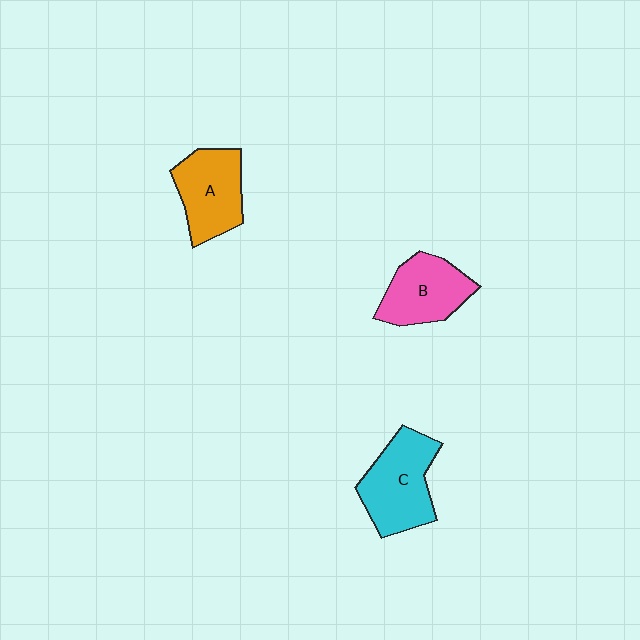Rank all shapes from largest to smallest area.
From largest to smallest: C (cyan), A (orange), B (pink).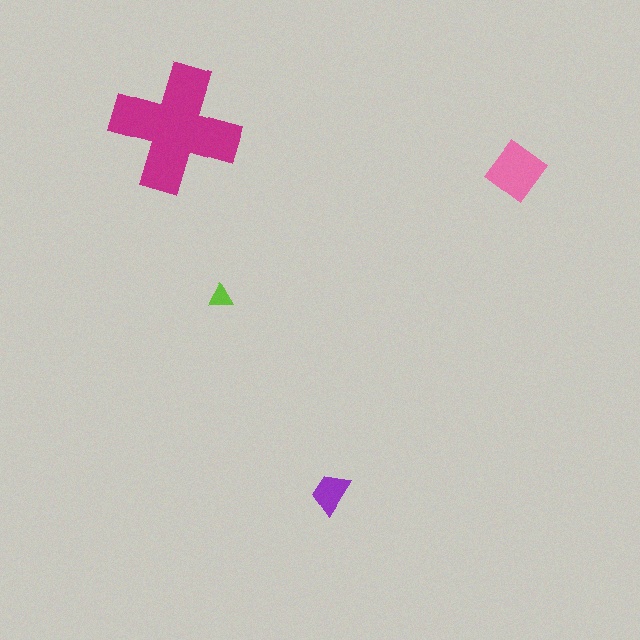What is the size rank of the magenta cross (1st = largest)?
1st.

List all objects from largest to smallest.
The magenta cross, the pink diamond, the purple trapezoid, the lime triangle.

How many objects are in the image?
There are 4 objects in the image.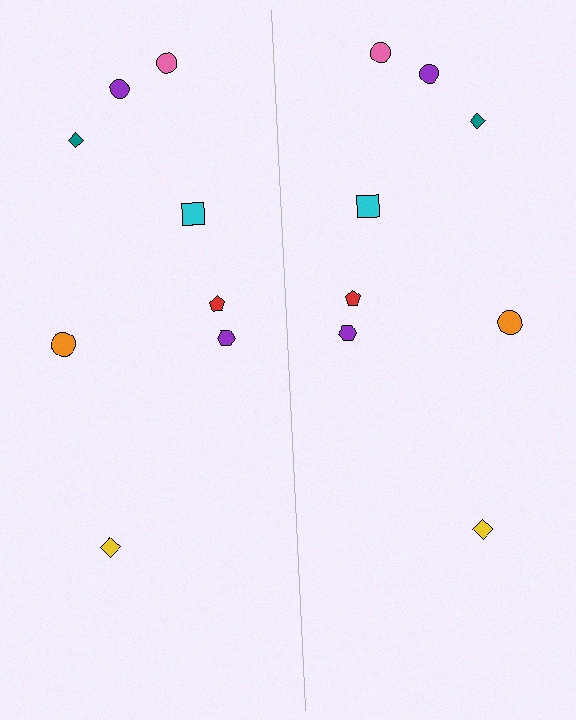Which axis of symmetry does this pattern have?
The pattern has a vertical axis of symmetry running through the center of the image.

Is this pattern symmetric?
Yes, this pattern has bilateral (reflection) symmetry.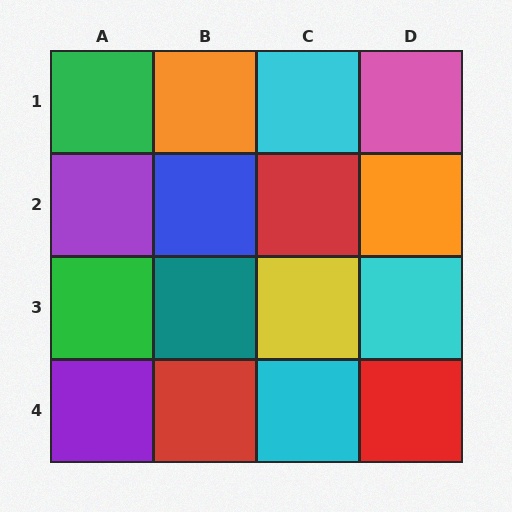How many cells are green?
2 cells are green.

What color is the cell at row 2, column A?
Purple.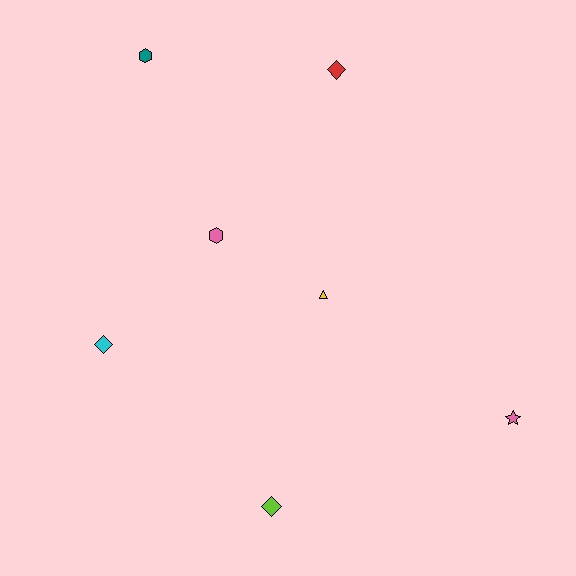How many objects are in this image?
There are 7 objects.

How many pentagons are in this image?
There are no pentagons.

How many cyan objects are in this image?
There is 1 cyan object.